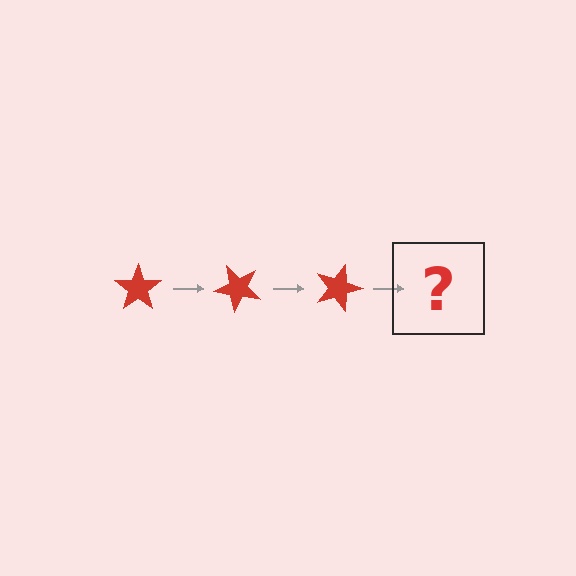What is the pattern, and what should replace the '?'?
The pattern is that the star rotates 45 degrees each step. The '?' should be a red star rotated 135 degrees.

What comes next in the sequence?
The next element should be a red star rotated 135 degrees.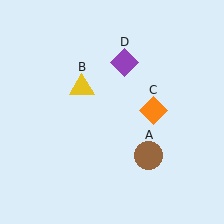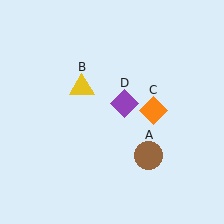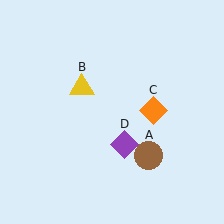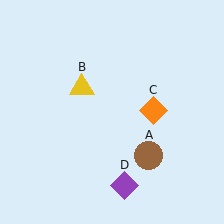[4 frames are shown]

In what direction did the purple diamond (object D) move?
The purple diamond (object D) moved down.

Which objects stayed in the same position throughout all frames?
Brown circle (object A) and yellow triangle (object B) and orange diamond (object C) remained stationary.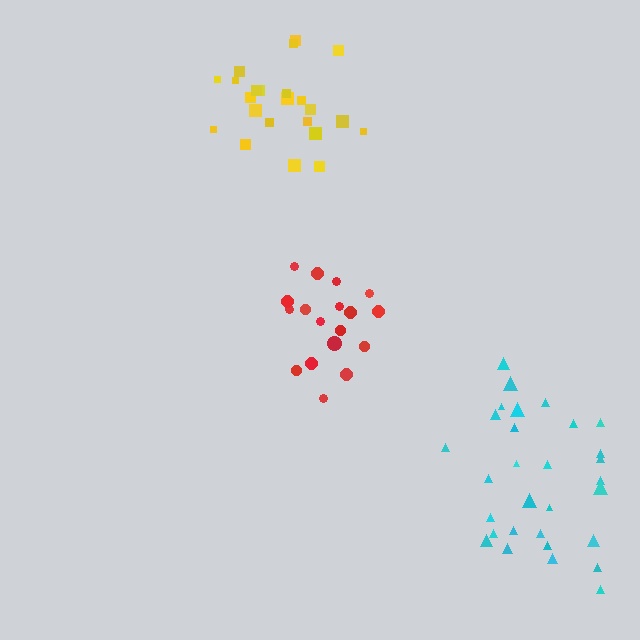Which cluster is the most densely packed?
Red.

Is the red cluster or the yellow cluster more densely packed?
Red.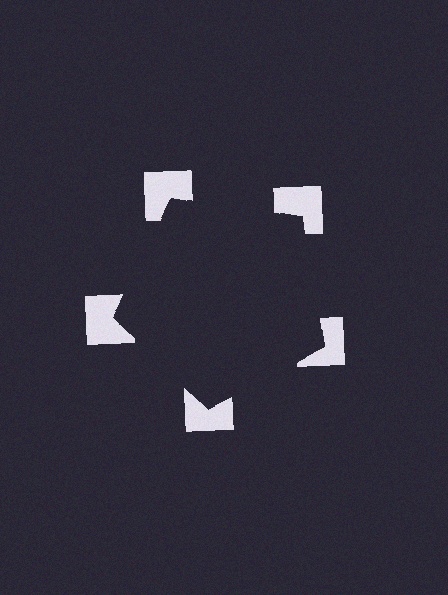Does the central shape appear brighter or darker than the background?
It typically appears slightly darker than the background, even though no actual brightness change is drawn.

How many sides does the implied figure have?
5 sides.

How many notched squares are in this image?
There are 5 — one at each vertex of the illusory pentagon.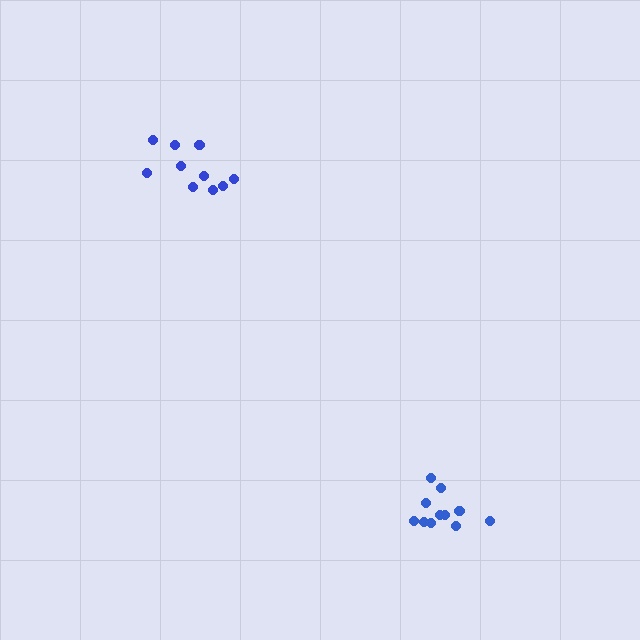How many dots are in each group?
Group 1: 11 dots, Group 2: 10 dots (21 total).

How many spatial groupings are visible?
There are 2 spatial groupings.